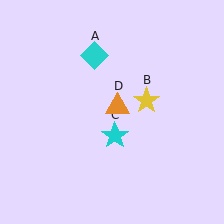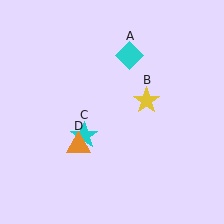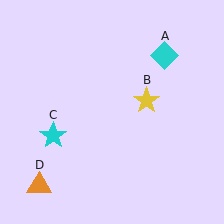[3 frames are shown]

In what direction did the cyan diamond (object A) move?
The cyan diamond (object A) moved right.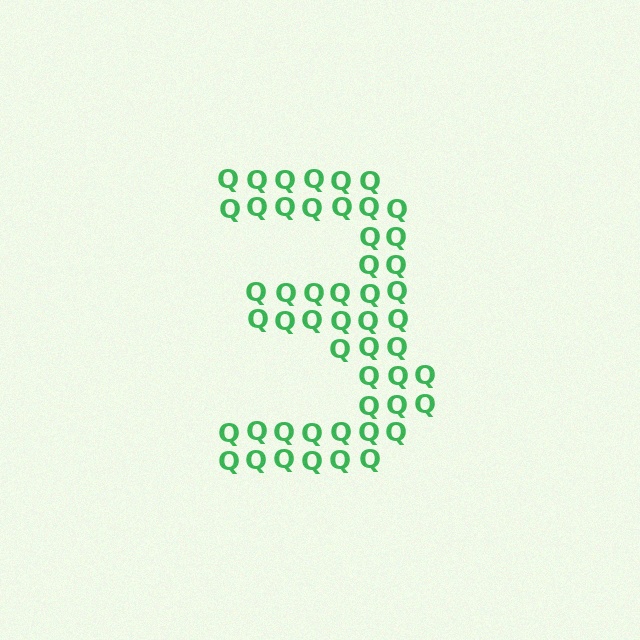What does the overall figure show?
The overall figure shows the digit 3.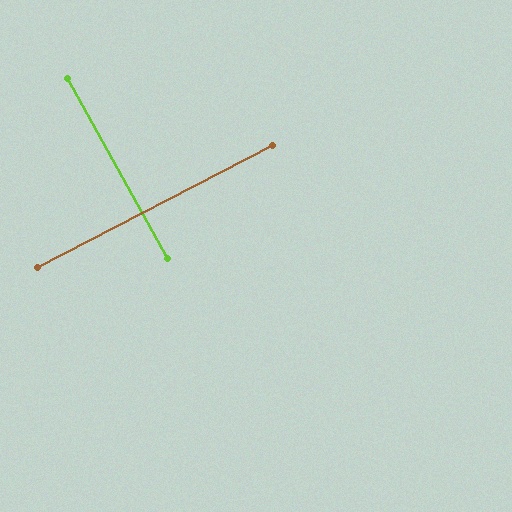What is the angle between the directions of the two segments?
Approximately 88 degrees.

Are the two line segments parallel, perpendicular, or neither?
Perpendicular — they meet at approximately 88°.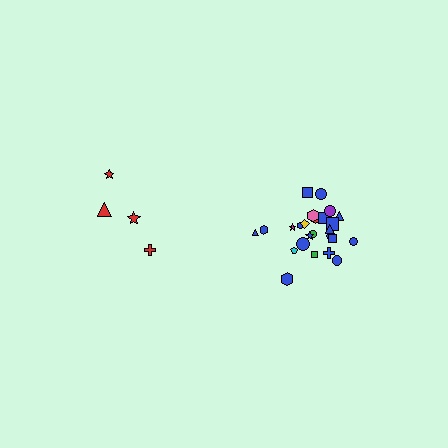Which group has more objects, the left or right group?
The right group.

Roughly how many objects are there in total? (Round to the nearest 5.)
Roughly 30 objects in total.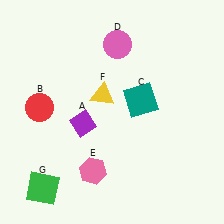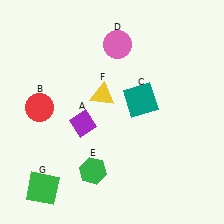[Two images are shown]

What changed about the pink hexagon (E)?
In Image 1, E is pink. In Image 2, it changed to green.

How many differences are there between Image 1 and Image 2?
There is 1 difference between the two images.